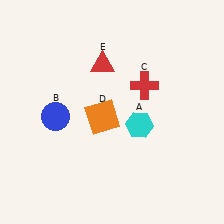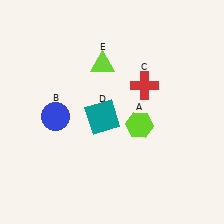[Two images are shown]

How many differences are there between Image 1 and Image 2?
There are 3 differences between the two images.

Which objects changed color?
A changed from cyan to lime. D changed from orange to teal. E changed from red to lime.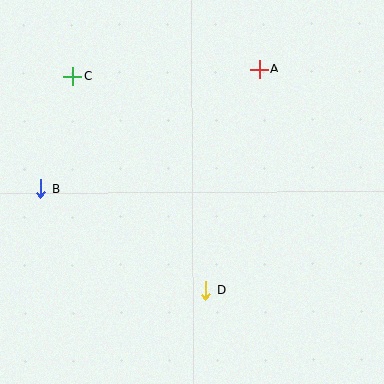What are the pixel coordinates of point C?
Point C is at (73, 76).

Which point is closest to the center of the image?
Point D at (205, 290) is closest to the center.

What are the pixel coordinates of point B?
Point B is at (40, 189).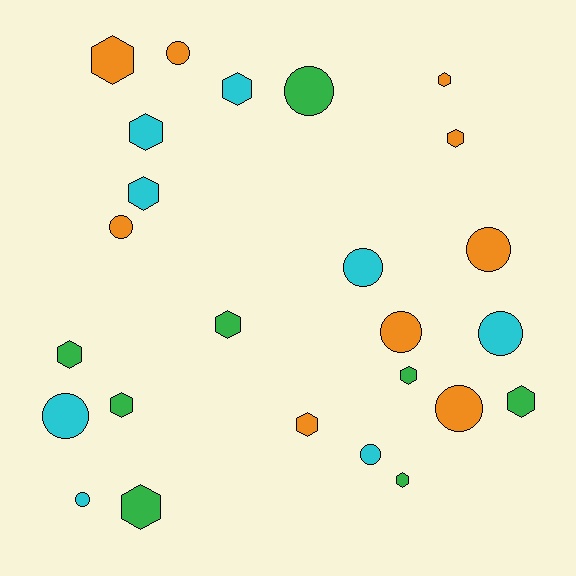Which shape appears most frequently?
Hexagon, with 14 objects.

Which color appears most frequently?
Orange, with 9 objects.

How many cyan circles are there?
There are 5 cyan circles.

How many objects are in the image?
There are 25 objects.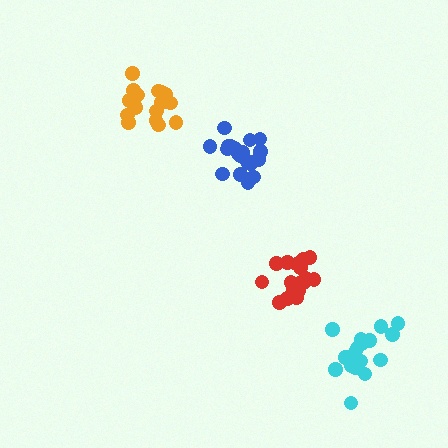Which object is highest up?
The orange cluster is topmost.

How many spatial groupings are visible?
There are 4 spatial groupings.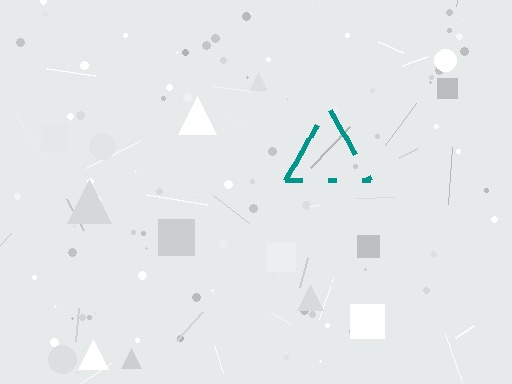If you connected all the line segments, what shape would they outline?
They would outline a triangle.